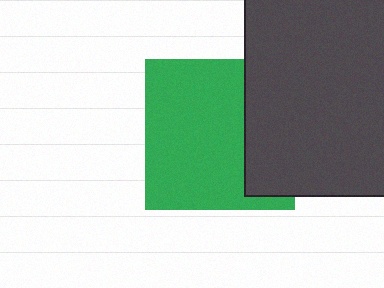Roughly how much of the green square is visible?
Most of it is visible (roughly 68%).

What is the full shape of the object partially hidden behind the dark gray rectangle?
The partially hidden object is a green square.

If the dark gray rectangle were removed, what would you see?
You would see the complete green square.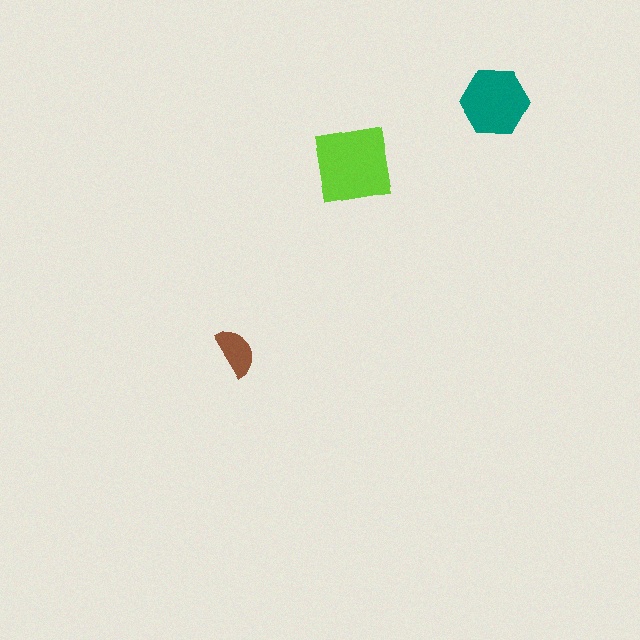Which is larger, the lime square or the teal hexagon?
The lime square.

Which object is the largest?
The lime square.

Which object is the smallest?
The brown semicircle.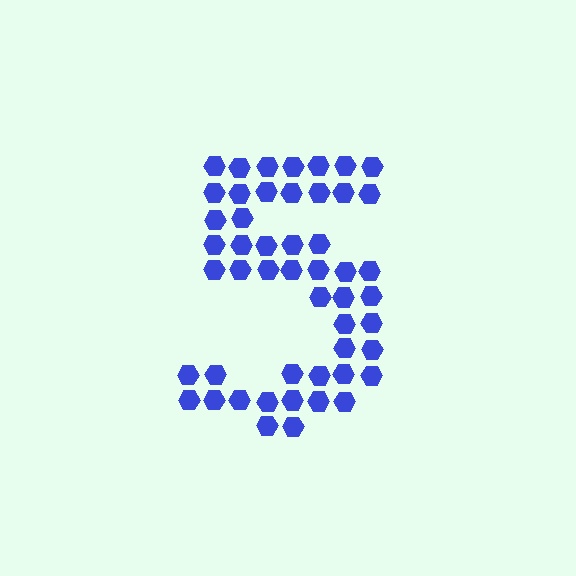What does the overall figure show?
The overall figure shows the digit 5.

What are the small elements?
The small elements are hexagons.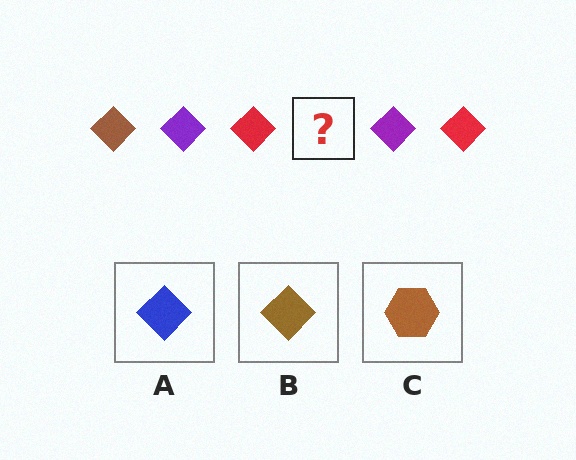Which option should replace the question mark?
Option B.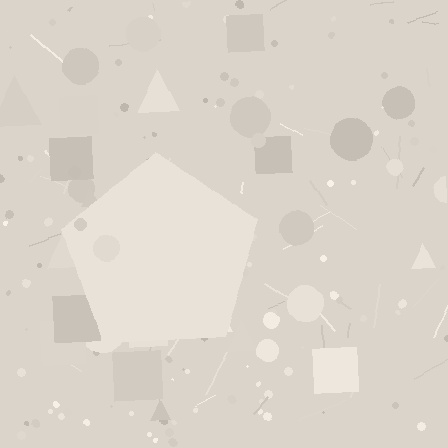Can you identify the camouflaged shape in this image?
The camouflaged shape is a pentagon.